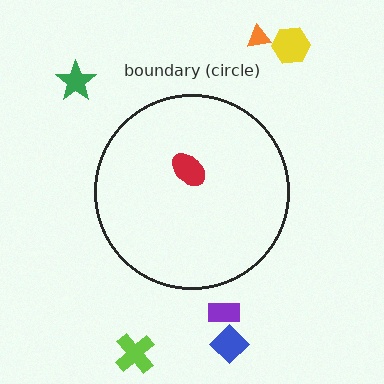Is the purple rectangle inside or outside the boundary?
Outside.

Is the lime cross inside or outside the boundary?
Outside.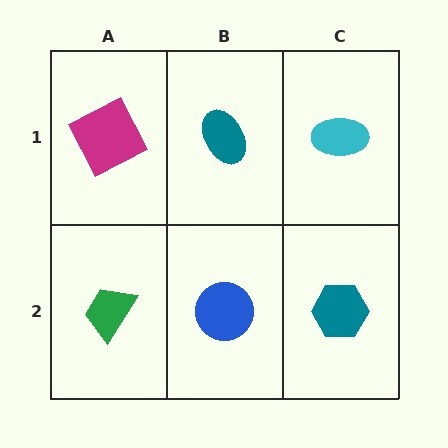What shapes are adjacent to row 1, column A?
A green trapezoid (row 2, column A), a teal ellipse (row 1, column B).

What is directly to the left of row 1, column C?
A teal ellipse.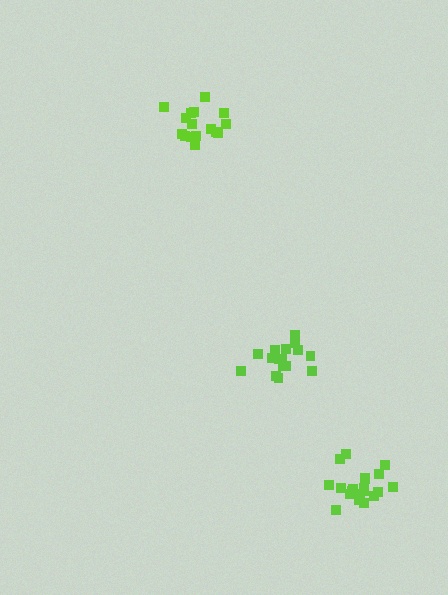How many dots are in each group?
Group 1: 16 dots, Group 2: 20 dots, Group 3: 17 dots (53 total).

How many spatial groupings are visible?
There are 3 spatial groupings.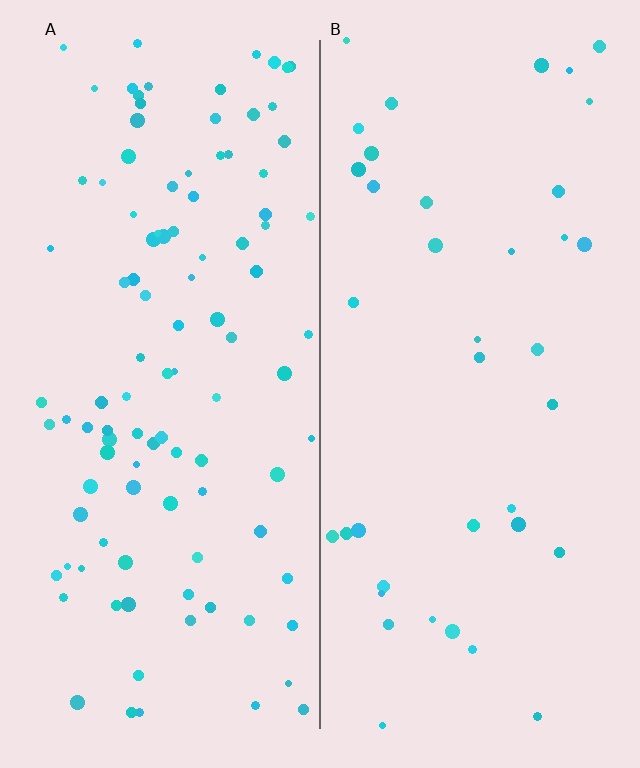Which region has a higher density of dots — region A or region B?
A (the left).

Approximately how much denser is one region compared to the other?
Approximately 2.7× — region A over region B.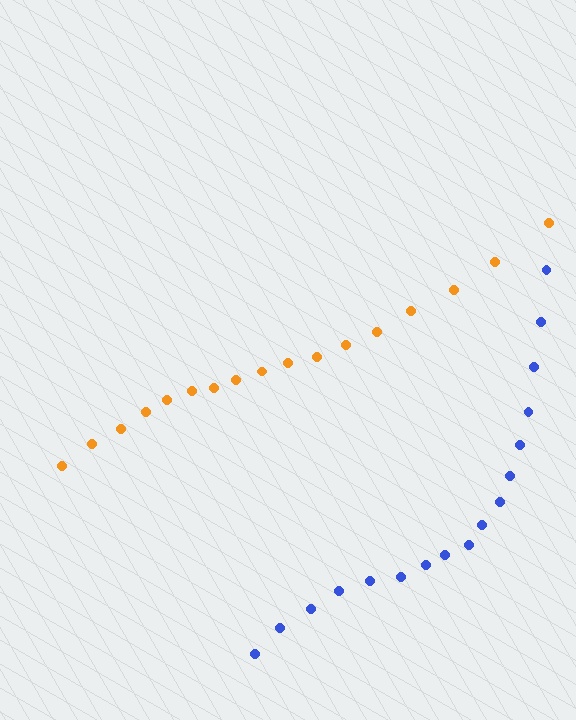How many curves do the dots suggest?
There are 2 distinct paths.